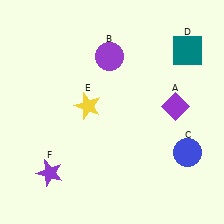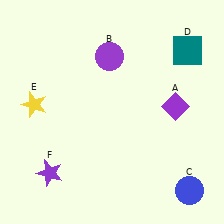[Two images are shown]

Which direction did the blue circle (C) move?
The blue circle (C) moved down.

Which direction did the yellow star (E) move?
The yellow star (E) moved left.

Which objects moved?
The objects that moved are: the blue circle (C), the yellow star (E).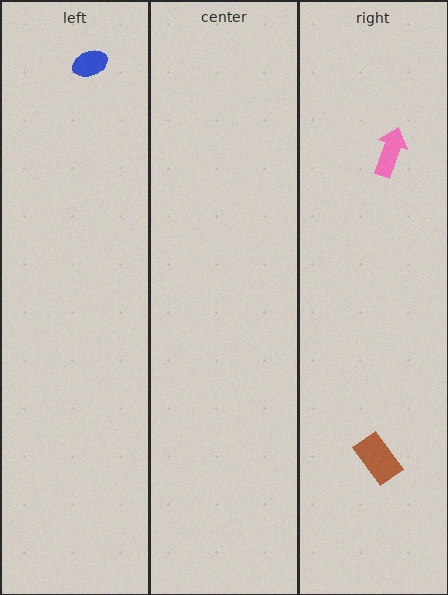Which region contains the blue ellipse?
The left region.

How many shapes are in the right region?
2.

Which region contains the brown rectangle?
The right region.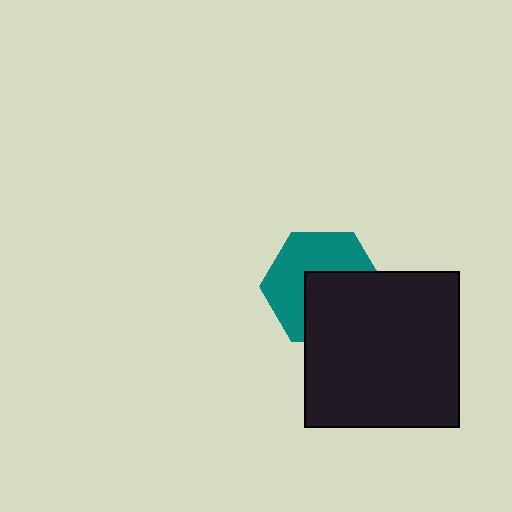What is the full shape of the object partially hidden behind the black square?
The partially hidden object is a teal hexagon.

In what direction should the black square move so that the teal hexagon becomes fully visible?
The black square should move toward the lower-right. That is the shortest direction to clear the overlap and leave the teal hexagon fully visible.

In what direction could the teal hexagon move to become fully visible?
The teal hexagon could move toward the upper-left. That would shift it out from behind the black square entirely.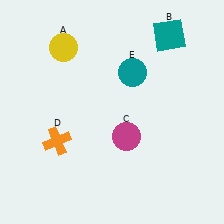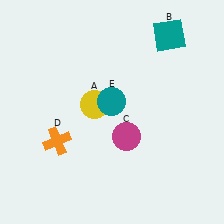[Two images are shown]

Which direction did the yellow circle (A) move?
The yellow circle (A) moved down.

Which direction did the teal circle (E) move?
The teal circle (E) moved down.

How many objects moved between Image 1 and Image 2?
2 objects moved between the two images.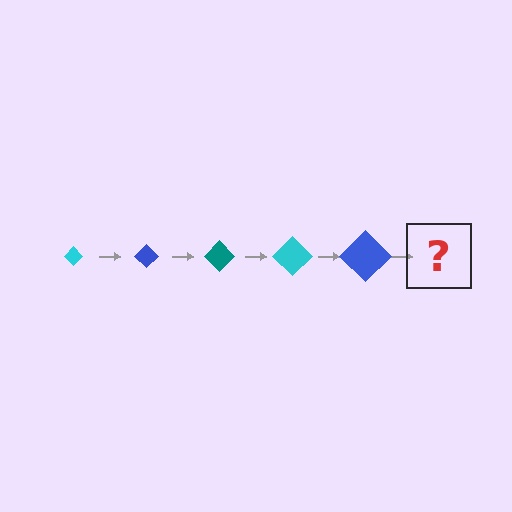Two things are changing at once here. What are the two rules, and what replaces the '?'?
The two rules are that the diamond grows larger each step and the color cycles through cyan, blue, and teal. The '?' should be a teal diamond, larger than the previous one.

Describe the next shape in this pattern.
It should be a teal diamond, larger than the previous one.